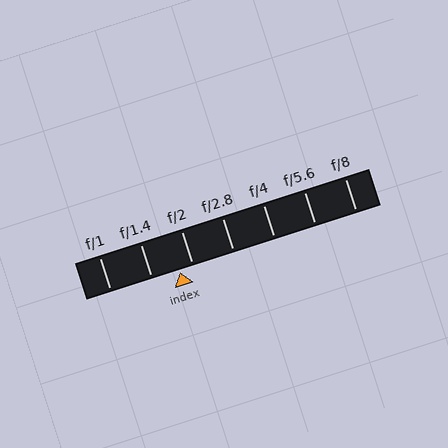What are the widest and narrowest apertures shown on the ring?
The widest aperture shown is f/1 and the narrowest is f/8.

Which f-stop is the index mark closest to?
The index mark is closest to f/2.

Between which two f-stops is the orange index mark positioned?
The index mark is between f/1.4 and f/2.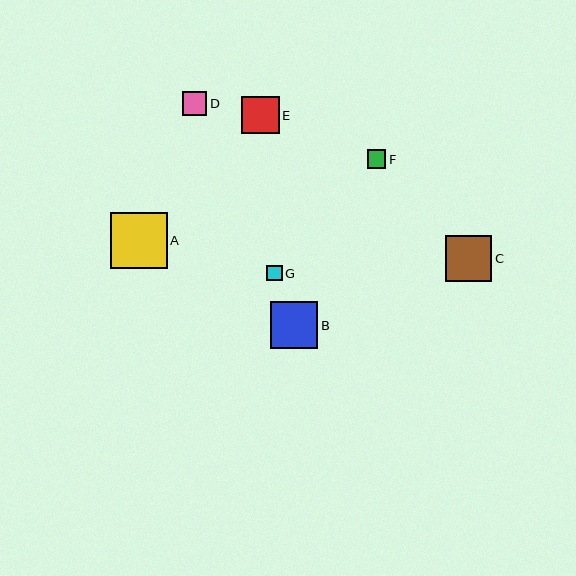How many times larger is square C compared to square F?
Square C is approximately 2.5 times the size of square F.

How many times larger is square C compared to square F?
Square C is approximately 2.5 times the size of square F.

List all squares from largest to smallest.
From largest to smallest: A, B, C, E, D, F, G.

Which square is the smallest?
Square G is the smallest with a size of approximately 15 pixels.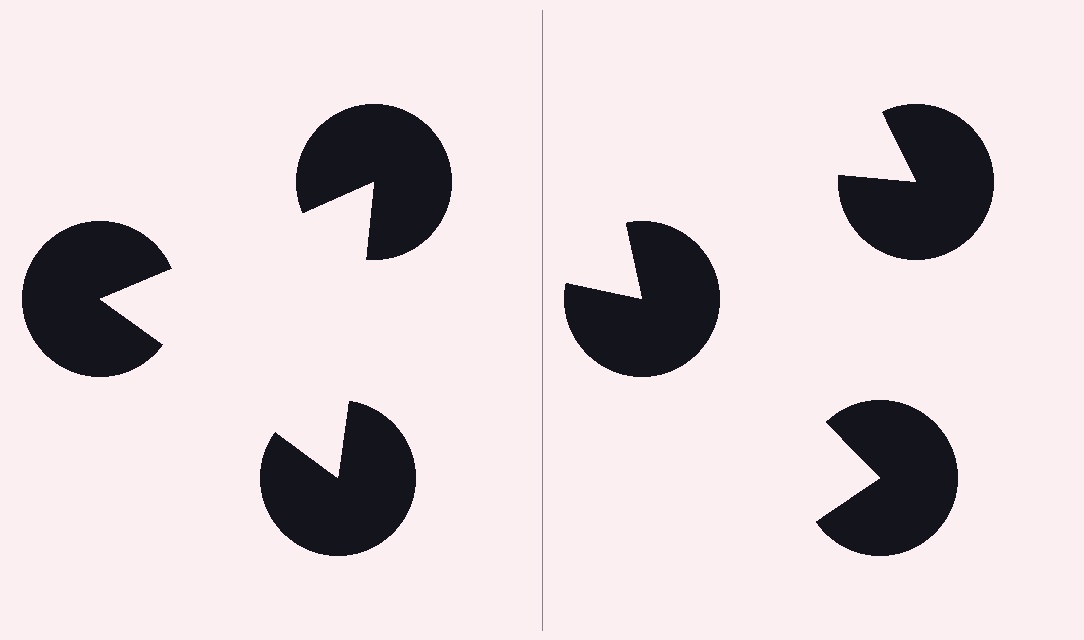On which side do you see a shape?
An illusory triangle appears on the left side. On the right side the wedge cuts are rotated, so no coherent shape forms.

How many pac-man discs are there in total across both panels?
6 — 3 on each side.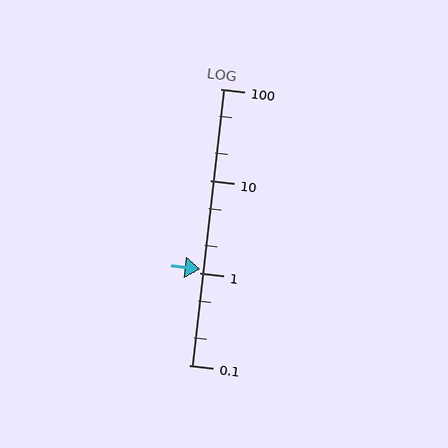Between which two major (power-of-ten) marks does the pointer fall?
The pointer is between 1 and 10.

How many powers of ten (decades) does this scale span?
The scale spans 3 decades, from 0.1 to 100.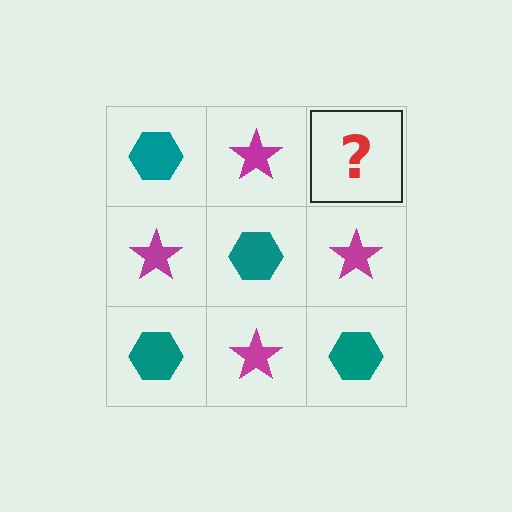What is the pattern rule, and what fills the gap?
The rule is that it alternates teal hexagon and magenta star in a checkerboard pattern. The gap should be filled with a teal hexagon.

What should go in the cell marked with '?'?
The missing cell should contain a teal hexagon.